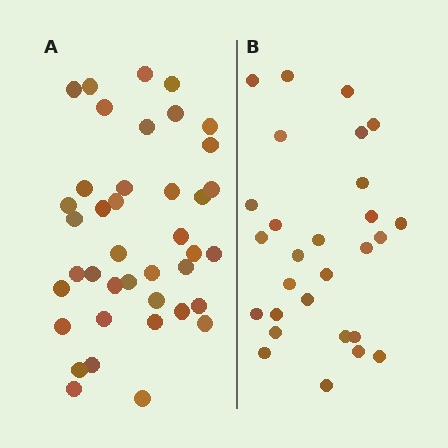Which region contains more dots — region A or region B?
Region A (the left region) has more dots.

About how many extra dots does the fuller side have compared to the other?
Region A has roughly 12 or so more dots than region B.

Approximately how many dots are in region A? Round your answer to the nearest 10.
About 40 dots.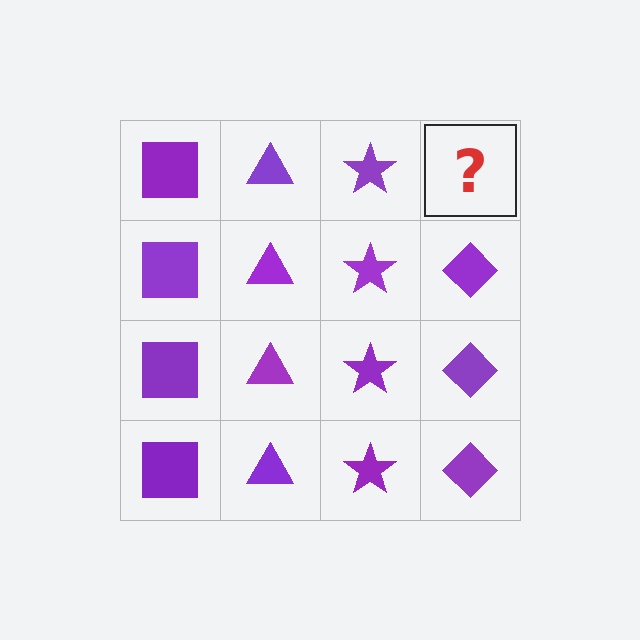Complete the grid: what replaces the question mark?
The question mark should be replaced with a purple diamond.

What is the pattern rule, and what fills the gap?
The rule is that each column has a consistent shape. The gap should be filled with a purple diamond.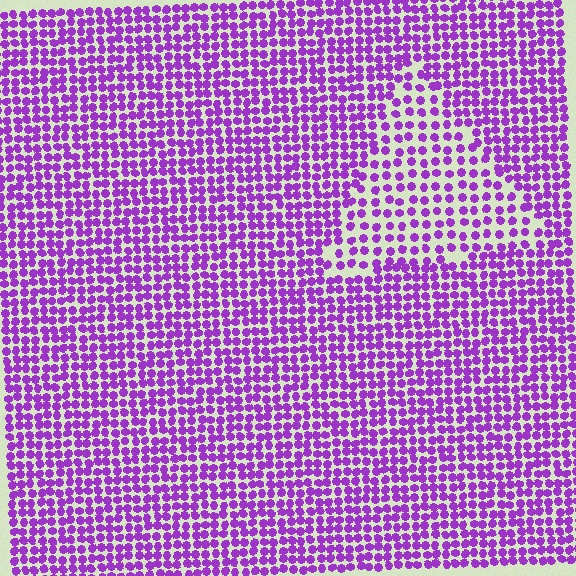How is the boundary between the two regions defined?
The boundary is defined by a change in element density (approximately 1.7x ratio). All elements are the same color, size, and shape.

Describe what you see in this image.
The image contains small purple elements arranged at two different densities. A triangle-shaped region is visible where the elements are less densely packed than the surrounding area.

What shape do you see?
I see a triangle.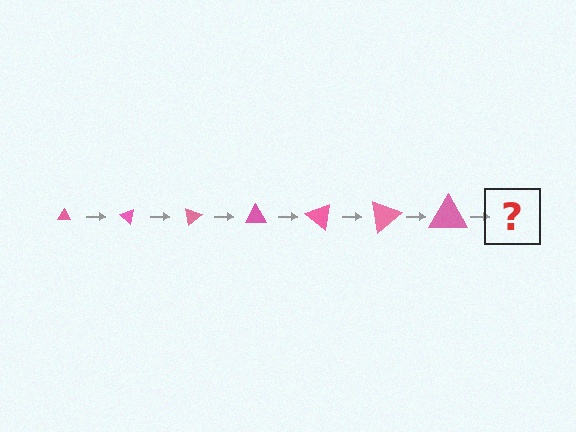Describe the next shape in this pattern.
It should be a triangle, larger than the previous one and rotated 280 degrees from the start.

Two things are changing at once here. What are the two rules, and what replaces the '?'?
The two rules are that the triangle grows larger each step and it rotates 40 degrees each step. The '?' should be a triangle, larger than the previous one and rotated 280 degrees from the start.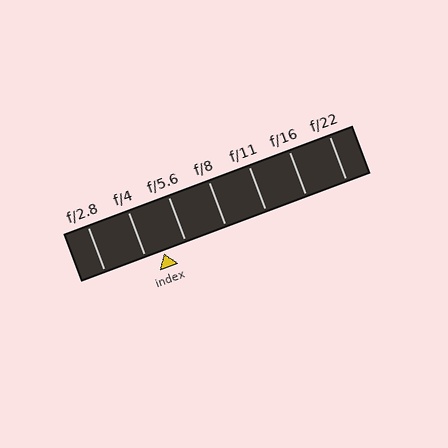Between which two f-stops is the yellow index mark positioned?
The index mark is between f/4 and f/5.6.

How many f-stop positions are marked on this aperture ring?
There are 7 f-stop positions marked.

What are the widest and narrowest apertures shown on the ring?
The widest aperture shown is f/2.8 and the narrowest is f/22.